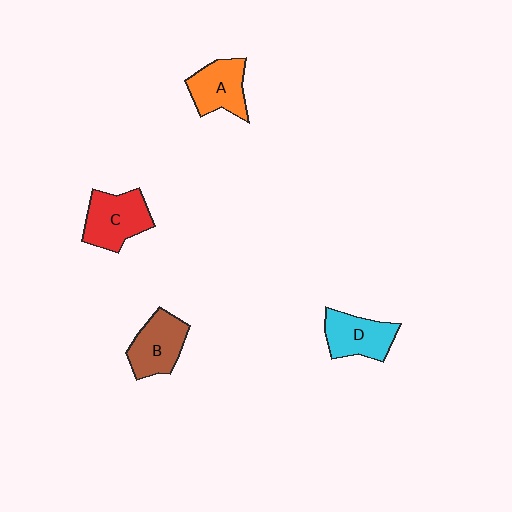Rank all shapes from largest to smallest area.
From largest to smallest: C (red), B (brown), D (cyan), A (orange).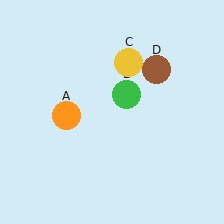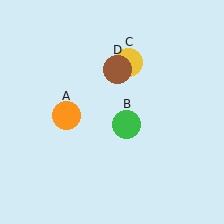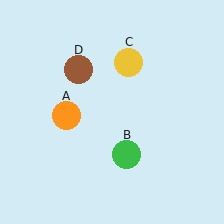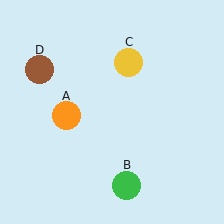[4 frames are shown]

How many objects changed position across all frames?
2 objects changed position: green circle (object B), brown circle (object D).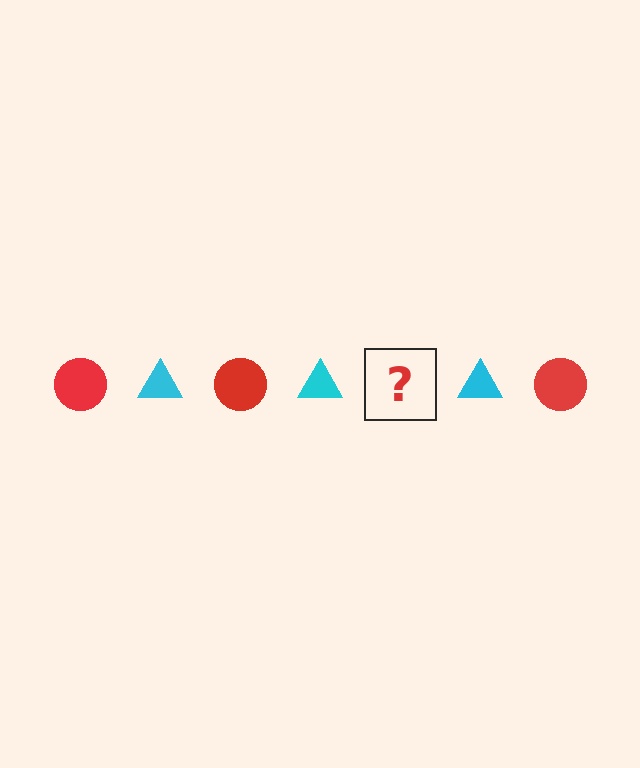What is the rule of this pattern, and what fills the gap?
The rule is that the pattern alternates between red circle and cyan triangle. The gap should be filled with a red circle.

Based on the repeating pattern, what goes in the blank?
The blank should be a red circle.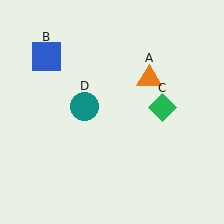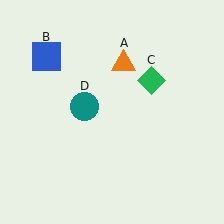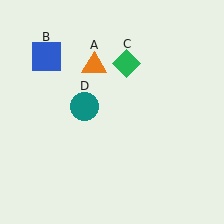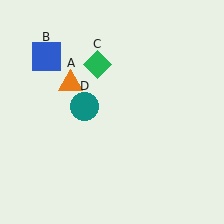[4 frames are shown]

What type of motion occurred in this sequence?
The orange triangle (object A), green diamond (object C) rotated counterclockwise around the center of the scene.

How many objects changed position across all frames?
2 objects changed position: orange triangle (object A), green diamond (object C).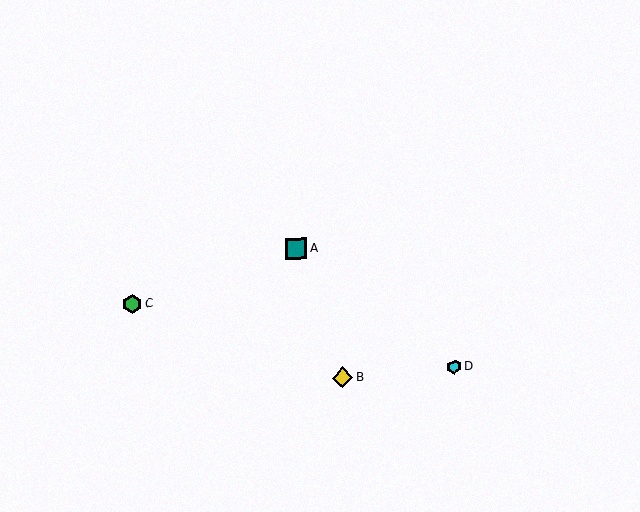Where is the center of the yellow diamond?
The center of the yellow diamond is at (343, 378).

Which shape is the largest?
The teal square (labeled A) is the largest.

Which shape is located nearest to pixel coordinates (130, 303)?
The green hexagon (labeled C) at (132, 304) is nearest to that location.